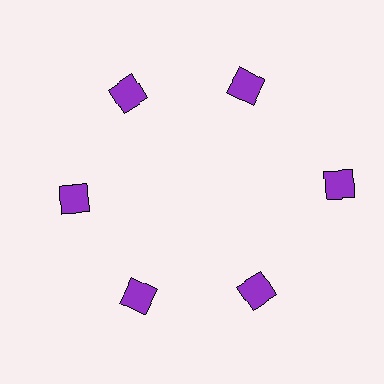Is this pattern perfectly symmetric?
No. The 6 purple squares are arranged in a ring, but one element near the 3 o'clock position is pushed outward from the center, breaking the 6-fold rotational symmetry.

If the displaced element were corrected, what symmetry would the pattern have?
It would have 6-fold rotational symmetry — the pattern would map onto itself every 60 degrees.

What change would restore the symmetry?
The symmetry would be restored by moving it inward, back onto the ring so that all 6 squares sit at equal angles and equal distance from the center.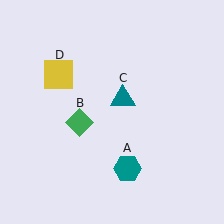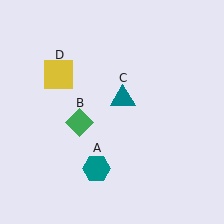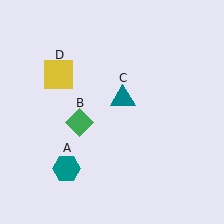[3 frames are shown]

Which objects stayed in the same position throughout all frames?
Green diamond (object B) and teal triangle (object C) and yellow square (object D) remained stationary.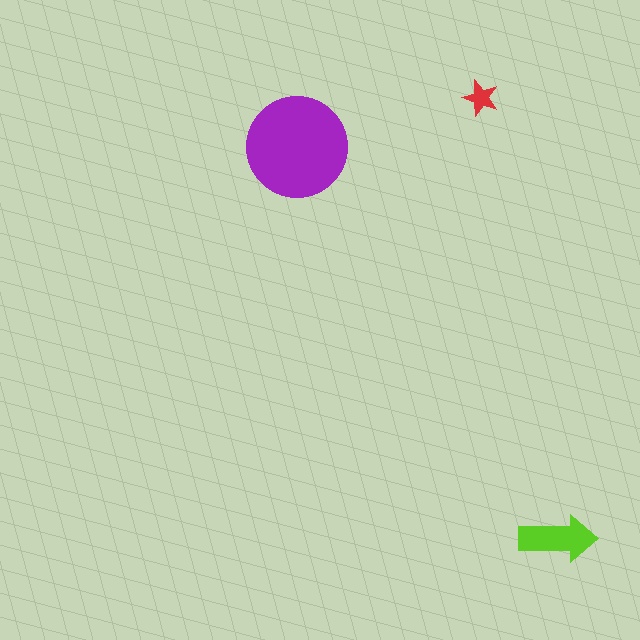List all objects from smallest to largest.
The red star, the lime arrow, the purple circle.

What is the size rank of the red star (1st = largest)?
3rd.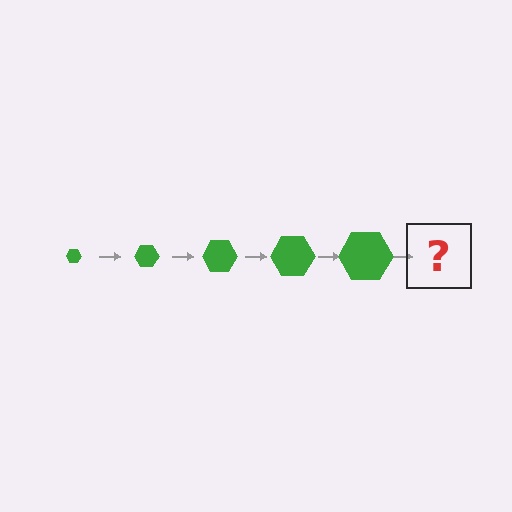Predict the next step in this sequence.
The next step is a green hexagon, larger than the previous one.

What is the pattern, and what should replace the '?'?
The pattern is that the hexagon gets progressively larger each step. The '?' should be a green hexagon, larger than the previous one.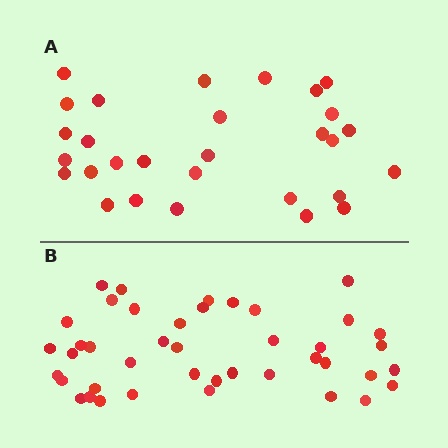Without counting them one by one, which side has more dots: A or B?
Region B (the bottom region) has more dots.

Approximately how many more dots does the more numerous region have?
Region B has approximately 15 more dots than region A.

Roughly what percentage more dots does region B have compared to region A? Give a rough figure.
About 45% more.